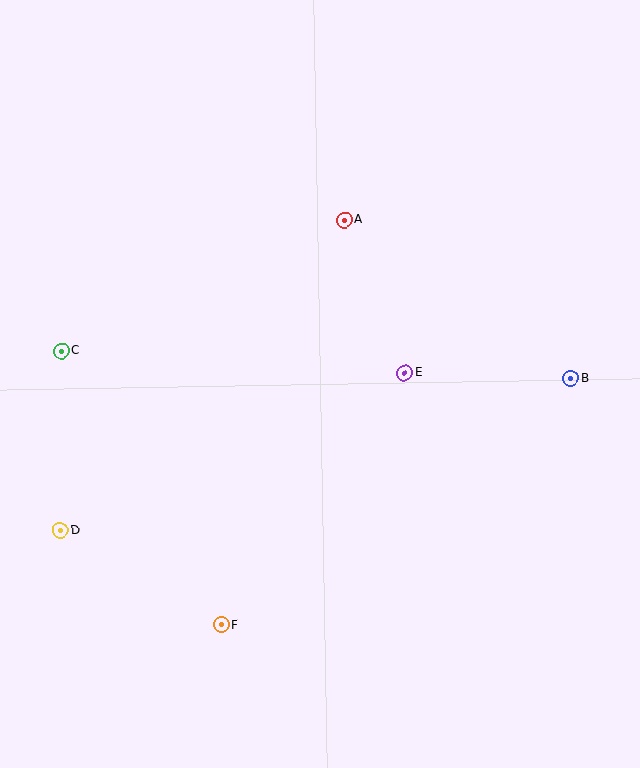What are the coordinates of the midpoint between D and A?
The midpoint between D and A is at (202, 375).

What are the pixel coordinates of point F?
Point F is at (221, 624).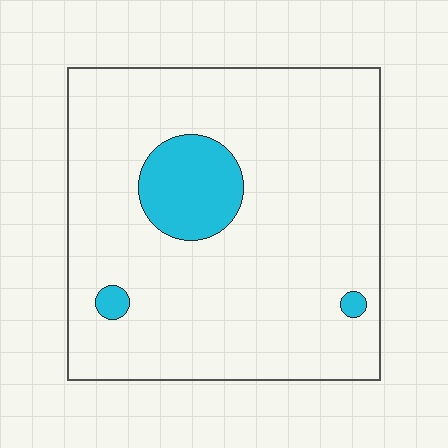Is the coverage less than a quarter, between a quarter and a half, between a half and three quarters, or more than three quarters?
Less than a quarter.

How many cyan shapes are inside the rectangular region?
3.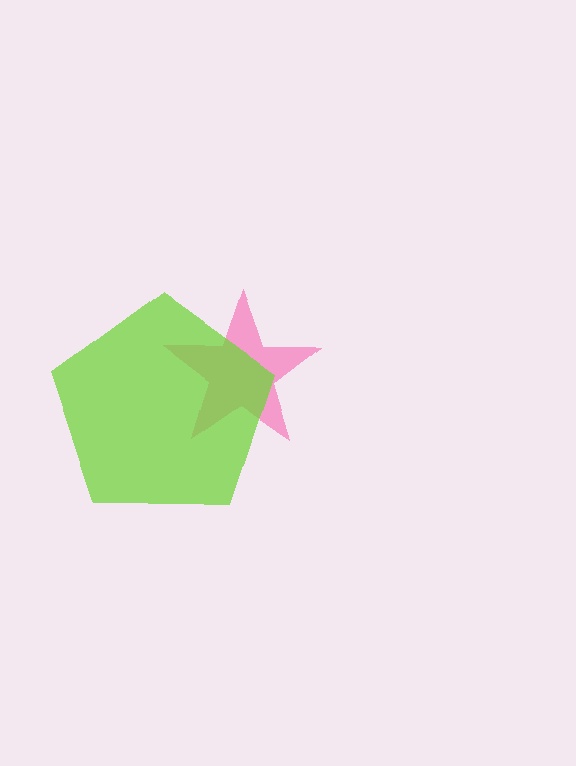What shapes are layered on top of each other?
The layered shapes are: a pink star, a lime pentagon.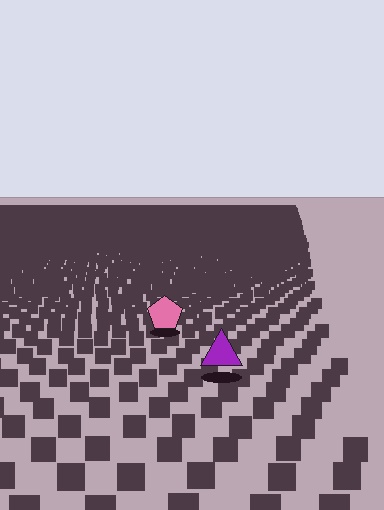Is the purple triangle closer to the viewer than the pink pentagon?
Yes. The purple triangle is closer — you can tell from the texture gradient: the ground texture is coarser near it.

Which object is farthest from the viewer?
The pink pentagon is farthest from the viewer. It appears smaller and the ground texture around it is denser.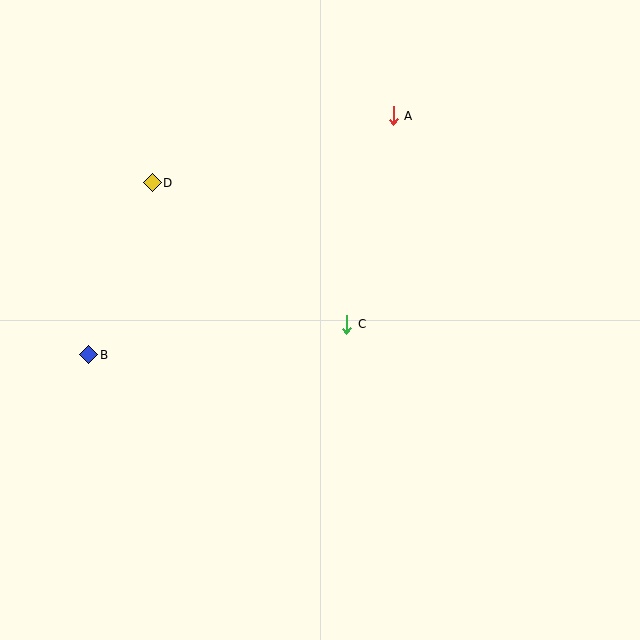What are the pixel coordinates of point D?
Point D is at (152, 183).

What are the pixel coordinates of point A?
Point A is at (393, 116).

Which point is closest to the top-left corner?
Point D is closest to the top-left corner.